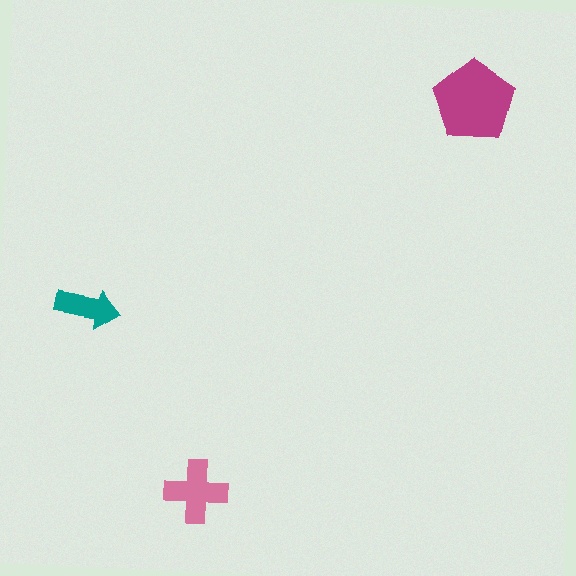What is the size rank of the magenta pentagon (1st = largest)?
1st.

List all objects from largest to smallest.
The magenta pentagon, the pink cross, the teal arrow.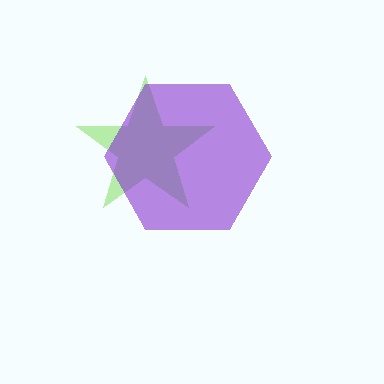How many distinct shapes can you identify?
There are 2 distinct shapes: a lime star, a purple hexagon.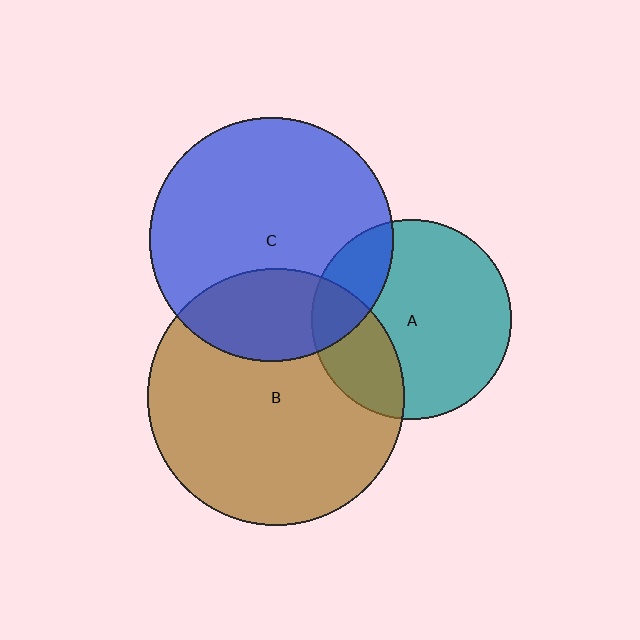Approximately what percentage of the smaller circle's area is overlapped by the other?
Approximately 25%.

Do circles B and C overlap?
Yes.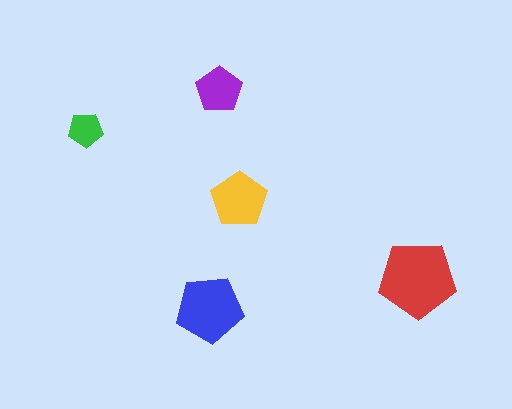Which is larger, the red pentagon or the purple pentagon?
The red one.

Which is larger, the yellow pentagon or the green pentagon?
The yellow one.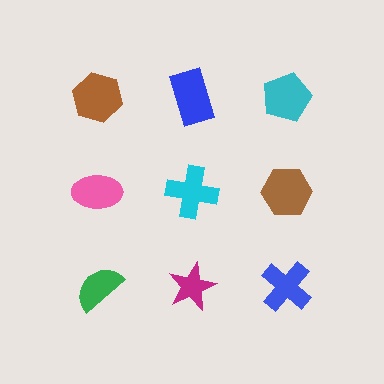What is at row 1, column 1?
A brown hexagon.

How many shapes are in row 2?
3 shapes.